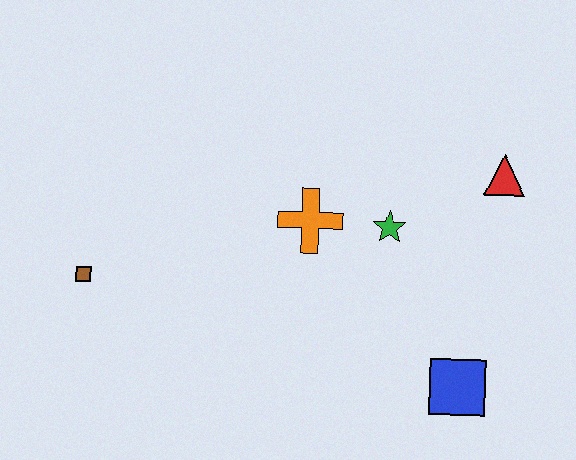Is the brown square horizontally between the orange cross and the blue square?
No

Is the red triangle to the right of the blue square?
Yes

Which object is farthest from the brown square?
The red triangle is farthest from the brown square.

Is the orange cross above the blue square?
Yes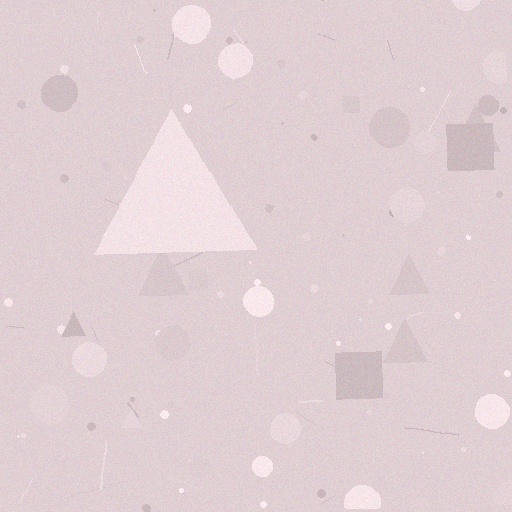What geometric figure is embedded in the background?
A triangle is embedded in the background.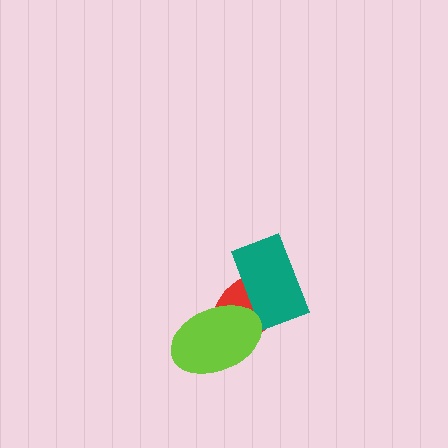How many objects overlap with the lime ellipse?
2 objects overlap with the lime ellipse.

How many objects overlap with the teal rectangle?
2 objects overlap with the teal rectangle.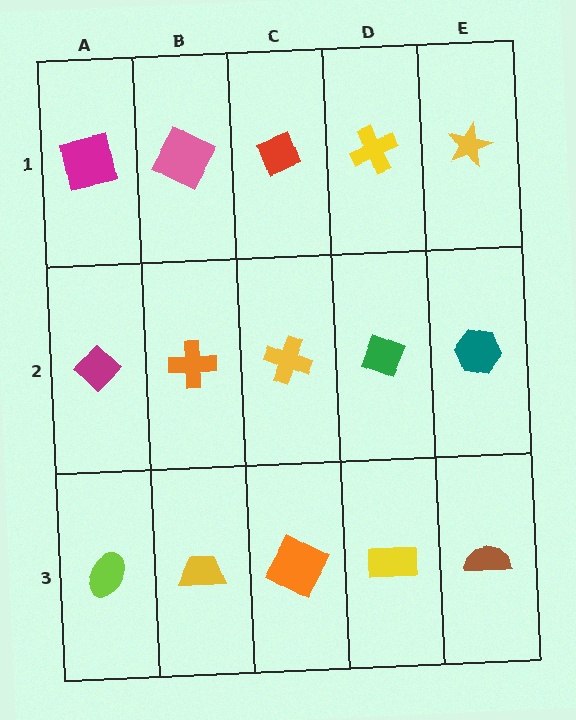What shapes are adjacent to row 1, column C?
A yellow cross (row 2, column C), a pink square (row 1, column B), a yellow cross (row 1, column D).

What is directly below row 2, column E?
A brown semicircle.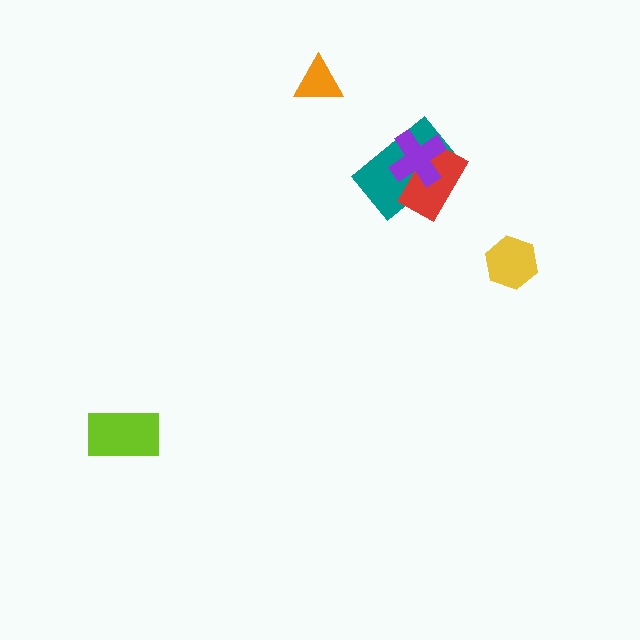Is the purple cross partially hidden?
No, no other shape covers it.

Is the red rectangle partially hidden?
Yes, it is partially covered by another shape.